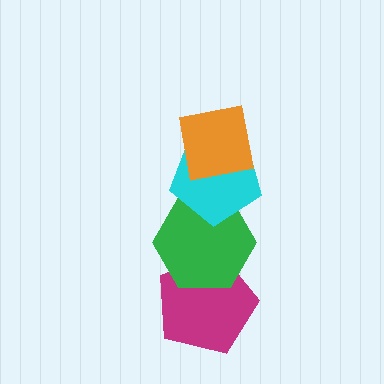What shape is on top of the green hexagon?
The cyan pentagon is on top of the green hexagon.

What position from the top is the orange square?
The orange square is 1st from the top.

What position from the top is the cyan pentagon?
The cyan pentagon is 2nd from the top.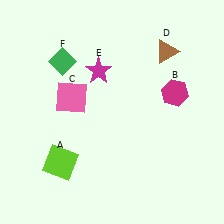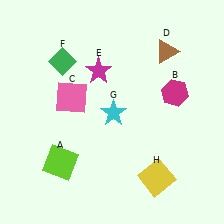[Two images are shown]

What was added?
A cyan star (G), a yellow square (H) were added in Image 2.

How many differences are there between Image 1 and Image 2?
There are 2 differences between the two images.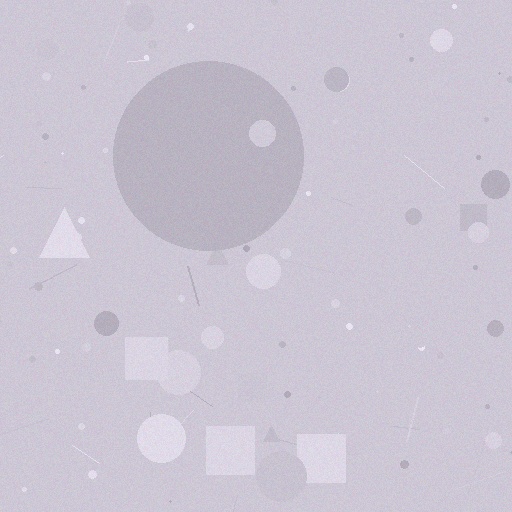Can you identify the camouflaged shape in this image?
The camouflaged shape is a circle.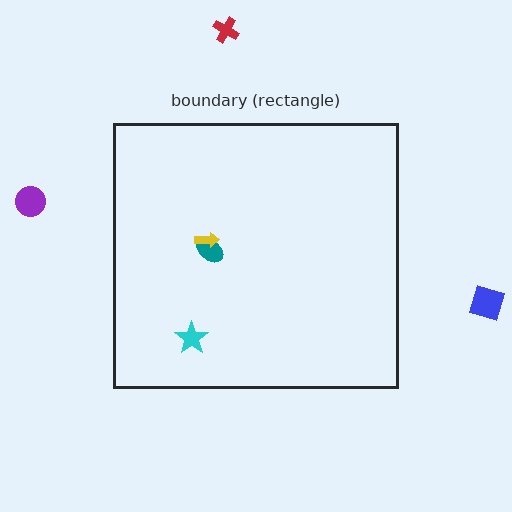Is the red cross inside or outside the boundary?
Outside.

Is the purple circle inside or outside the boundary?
Outside.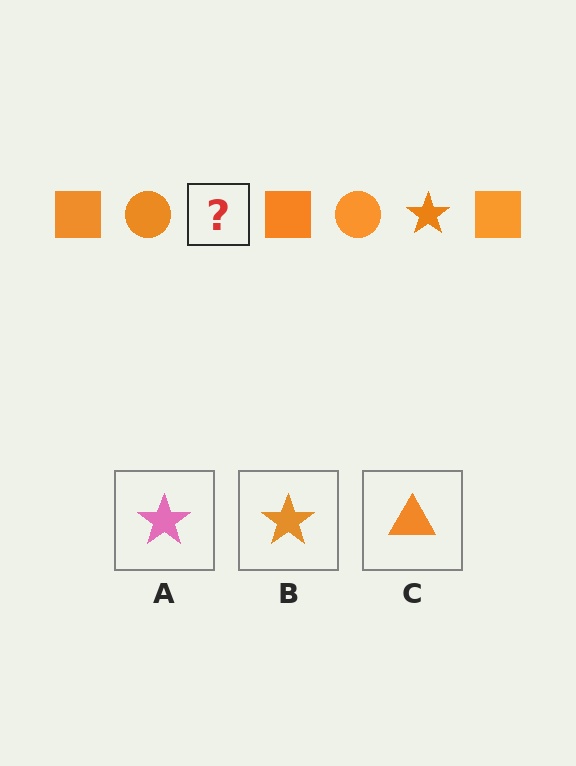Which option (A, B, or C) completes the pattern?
B.